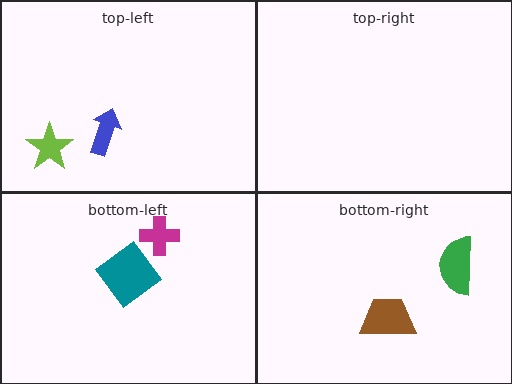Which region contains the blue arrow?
The top-left region.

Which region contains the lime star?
The top-left region.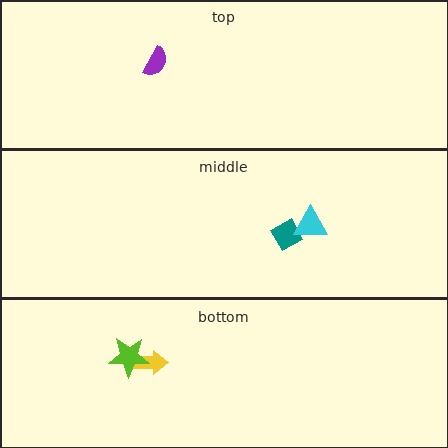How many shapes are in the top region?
1.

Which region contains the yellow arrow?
The bottom region.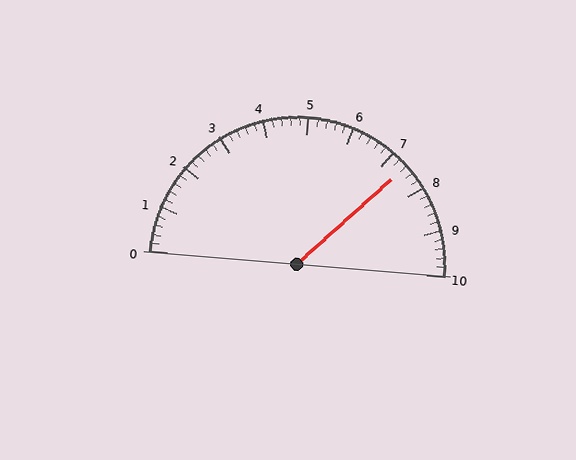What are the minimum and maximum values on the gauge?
The gauge ranges from 0 to 10.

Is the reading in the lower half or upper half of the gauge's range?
The reading is in the upper half of the range (0 to 10).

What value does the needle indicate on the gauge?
The needle indicates approximately 7.4.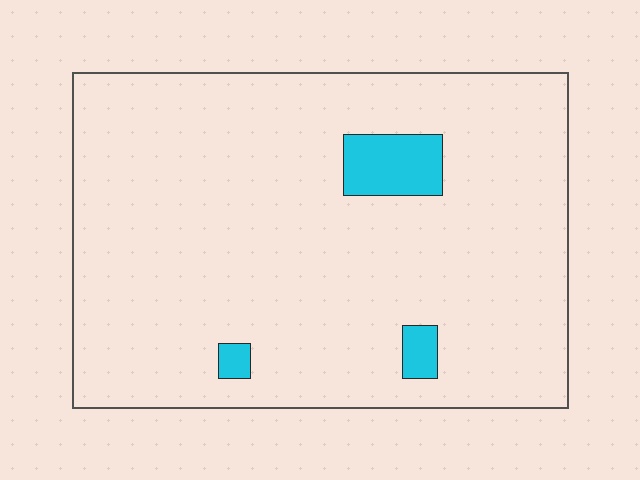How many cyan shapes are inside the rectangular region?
3.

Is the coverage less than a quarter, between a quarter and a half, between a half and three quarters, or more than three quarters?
Less than a quarter.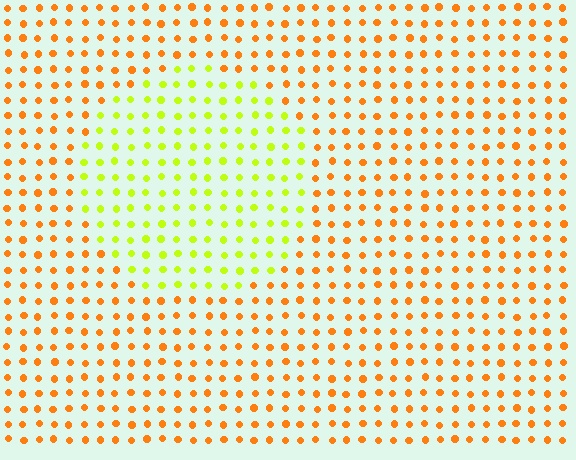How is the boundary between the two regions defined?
The boundary is defined purely by a slight shift in hue (about 49 degrees). Spacing, size, and orientation are identical on both sides.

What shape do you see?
I see a circle.